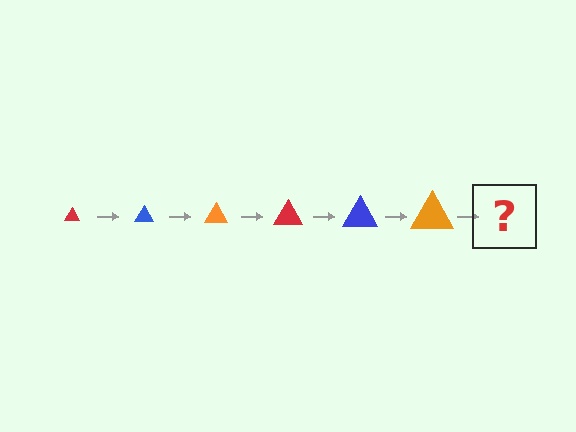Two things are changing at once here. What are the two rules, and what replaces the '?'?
The two rules are that the triangle grows larger each step and the color cycles through red, blue, and orange. The '?' should be a red triangle, larger than the previous one.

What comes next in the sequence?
The next element should be a red triangle, larger than the previous one.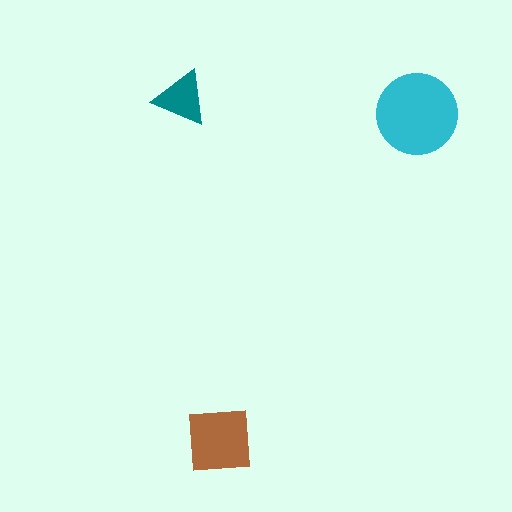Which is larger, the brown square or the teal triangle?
The brown square.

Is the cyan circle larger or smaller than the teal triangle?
Larger.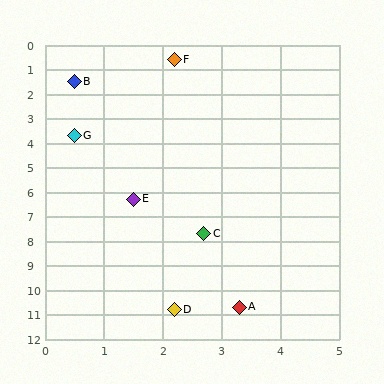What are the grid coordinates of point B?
Point B is at approximately (0.5, 1.5).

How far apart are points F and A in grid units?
Points F and A are about 10.2 grid units apart.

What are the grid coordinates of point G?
Point G is at approximately (0.5, 3.7).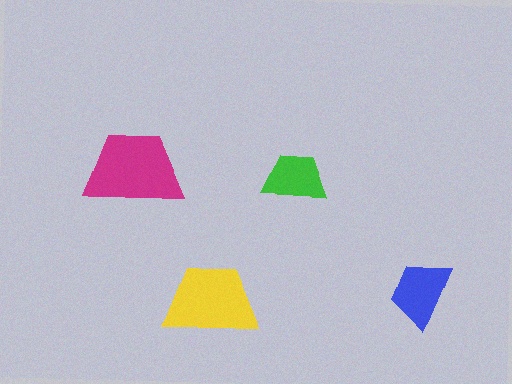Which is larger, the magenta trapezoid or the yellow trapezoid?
The magenta one.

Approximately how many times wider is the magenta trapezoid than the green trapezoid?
About 1.5 times wider.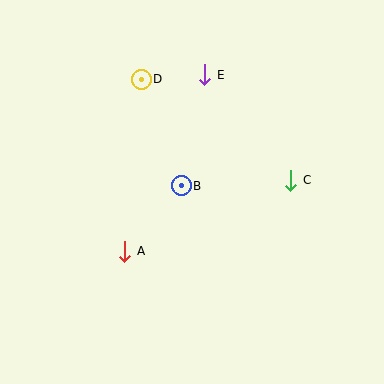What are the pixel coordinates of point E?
Point E is at (205, 75).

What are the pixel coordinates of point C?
Point C is at (291, 180).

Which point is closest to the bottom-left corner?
Point A is closest to the bottom-left corner.